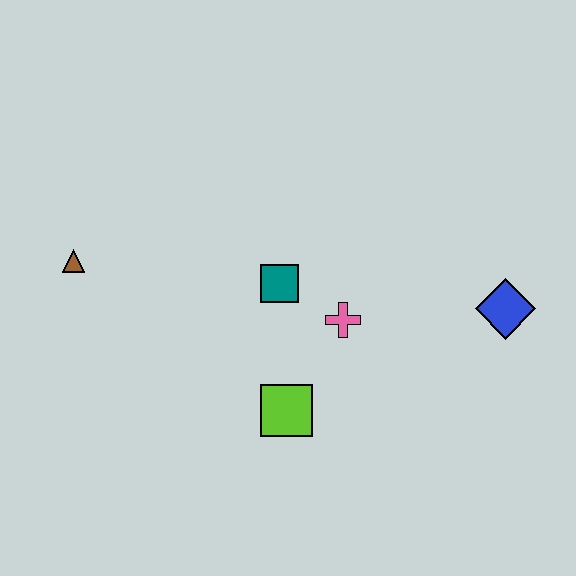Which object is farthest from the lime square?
The brown triangle is farthest from the lime square.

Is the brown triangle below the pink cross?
No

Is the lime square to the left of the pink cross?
Yes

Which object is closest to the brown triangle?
The teal square is closest to the brown triangle.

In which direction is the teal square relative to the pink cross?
The teal square is to the left of the pink cross.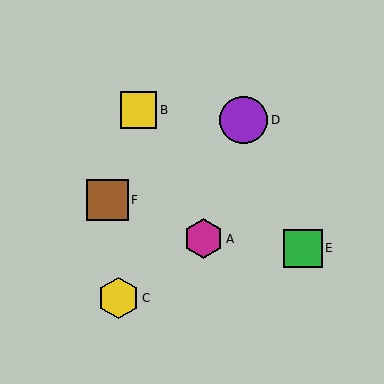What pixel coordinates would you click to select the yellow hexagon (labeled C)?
Click at (118, 298) to select the yellow hexagon C.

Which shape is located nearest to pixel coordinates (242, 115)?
The purple circle (labeled D) at (244, 120) is nearest to that location.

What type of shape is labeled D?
Shape D is a purple circle.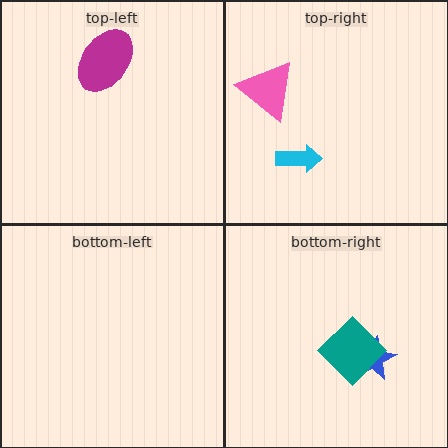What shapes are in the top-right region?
The pink triangle, the cyan arrow.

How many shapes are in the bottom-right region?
2.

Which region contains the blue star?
The bottom-right region.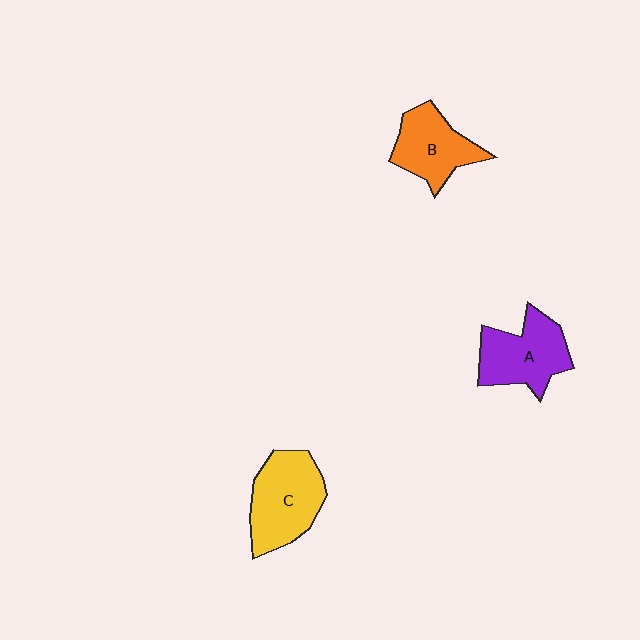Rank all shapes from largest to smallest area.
From largest to smallest: C (yellow), A (purple), B (orange).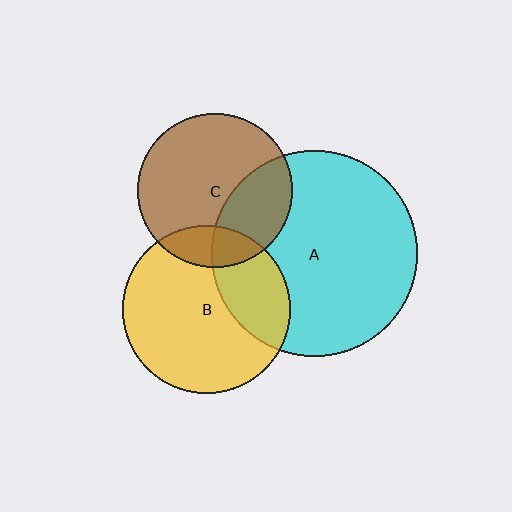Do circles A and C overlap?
Yes.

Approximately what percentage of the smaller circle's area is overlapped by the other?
Approximately 30%.